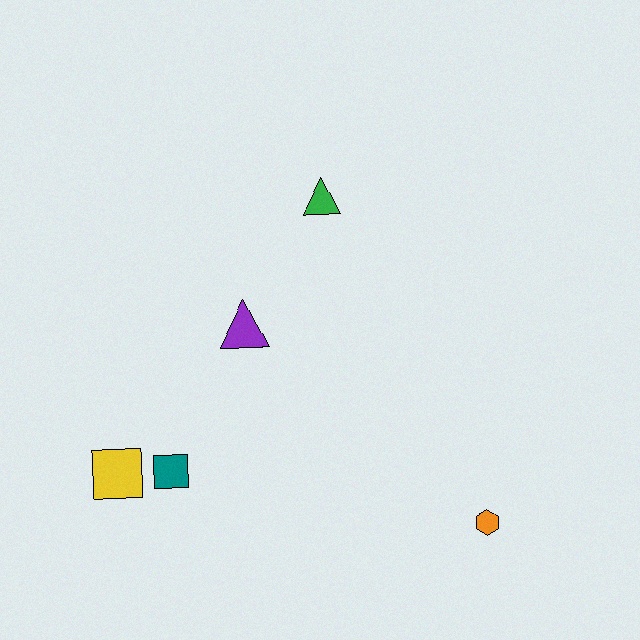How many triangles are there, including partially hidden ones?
There are 2 triangles.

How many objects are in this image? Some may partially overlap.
There are 5 objects.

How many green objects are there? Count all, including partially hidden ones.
There is 1 green object.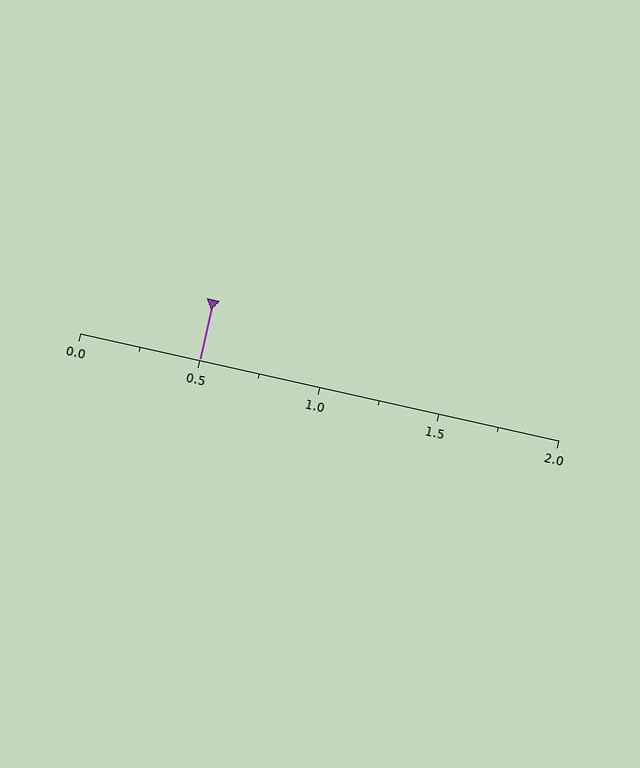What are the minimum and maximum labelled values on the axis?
The axis runs from 0.0 to 2.0.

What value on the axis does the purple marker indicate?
The marker indicates approximately 0.5.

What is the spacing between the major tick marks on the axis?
The major ticks are spaced 0.5 apart.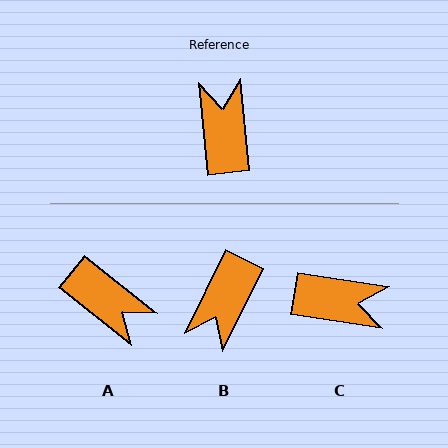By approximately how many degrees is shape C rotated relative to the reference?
Approximately 105 degrees clockwise.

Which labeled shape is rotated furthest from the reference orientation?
B, about 148 degrees away.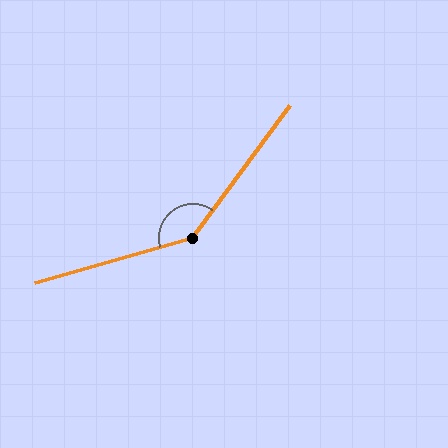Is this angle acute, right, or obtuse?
It is obtuse.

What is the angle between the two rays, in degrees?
Approximately 142 degrees.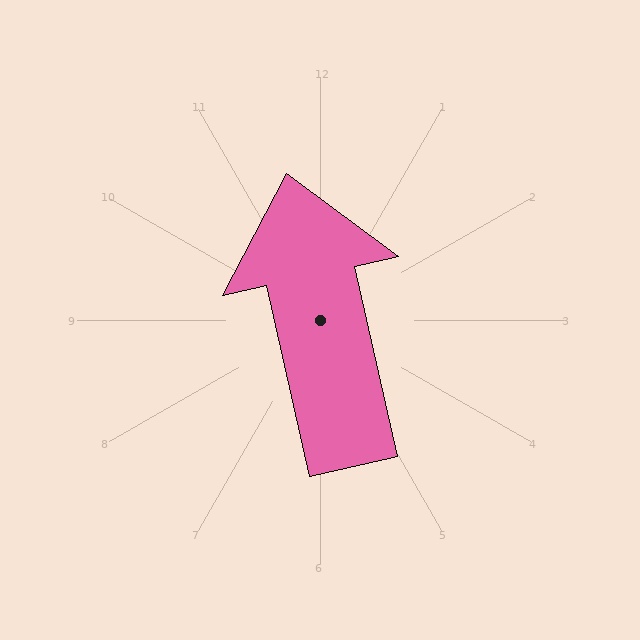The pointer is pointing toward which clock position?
Roughly 12 o'clock.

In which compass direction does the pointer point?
North.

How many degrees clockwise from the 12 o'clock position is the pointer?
Approximately 347 degrees.